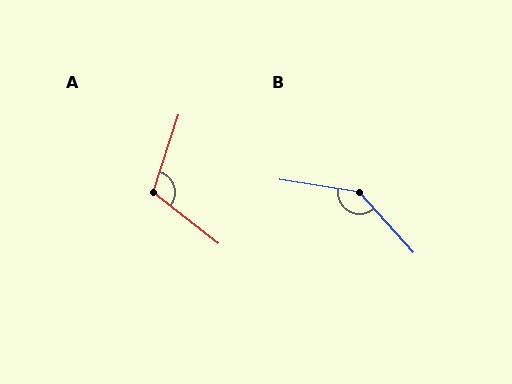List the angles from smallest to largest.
A (110°), B (141°).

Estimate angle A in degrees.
Approximately 110 degrees.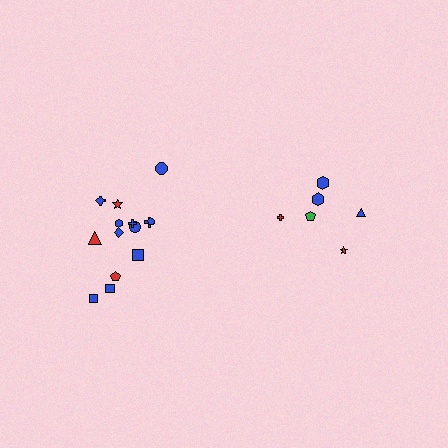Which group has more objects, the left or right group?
The left group.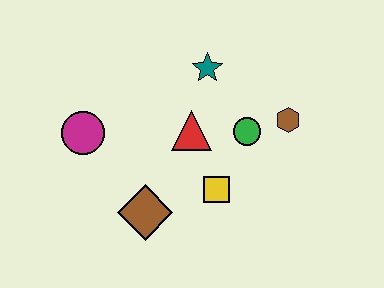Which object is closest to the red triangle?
The green circle is closest to the red triangle.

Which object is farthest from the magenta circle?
The brown hexagon is farthest from the magenta circle.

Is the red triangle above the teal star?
No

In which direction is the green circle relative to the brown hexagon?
The green circle is to the left of the brown hexagon.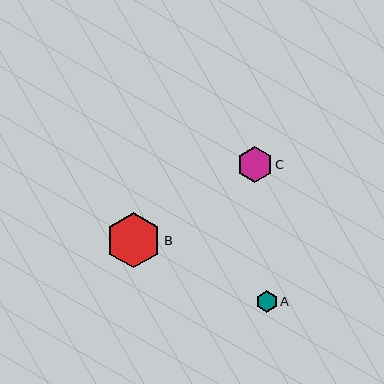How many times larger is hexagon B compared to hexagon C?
Hexagon B is approximately 1.6 times the size of hexagon C.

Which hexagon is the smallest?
Hexagon A is the smallest with a size of approximately 21 pixels.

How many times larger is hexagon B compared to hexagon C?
Hexagon B is approximately 1.6 times the size of hexagon C.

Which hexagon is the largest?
Hexagon B is the largest with a size of approximately 55 pixels.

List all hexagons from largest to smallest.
From largest to smallest: B, C, A.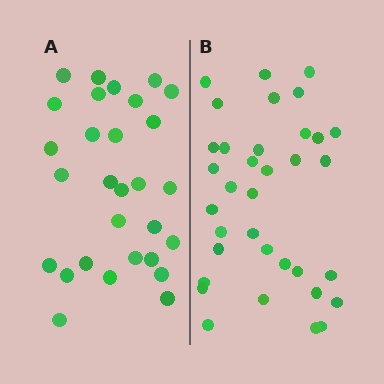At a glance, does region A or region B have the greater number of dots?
Region B (the right region) has more dots.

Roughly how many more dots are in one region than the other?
Region B has about 6 more dots than region A.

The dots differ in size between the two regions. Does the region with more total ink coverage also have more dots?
No. Region A has more total ink coverage because its dots are larger, but region B actually contains more individual dots. Total area can be misleading — the number of items is what matters here.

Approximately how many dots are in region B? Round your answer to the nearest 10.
About 40 dots. (The exact count is 35, which rounds to 40.)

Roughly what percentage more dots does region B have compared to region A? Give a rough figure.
About 20% more.